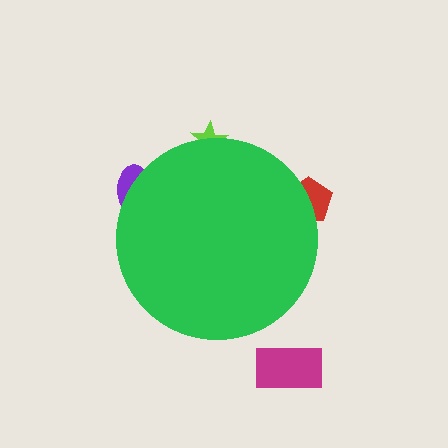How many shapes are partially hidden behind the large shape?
3 shapes are partially hidden.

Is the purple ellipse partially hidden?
Yes, the purple ellipse is partially hidden behind the green circle.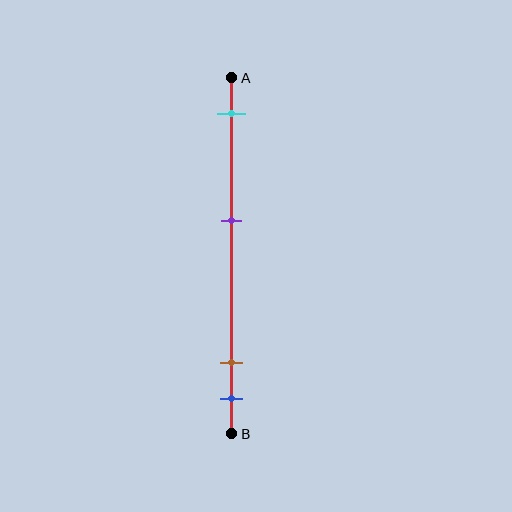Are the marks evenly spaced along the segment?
No, the marks are not evenly spaced.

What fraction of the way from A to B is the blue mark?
The blue mark is approximately 90% (0.9) of the way from A to B.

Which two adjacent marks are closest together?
The brown and blue marks are the closest adjacent pair.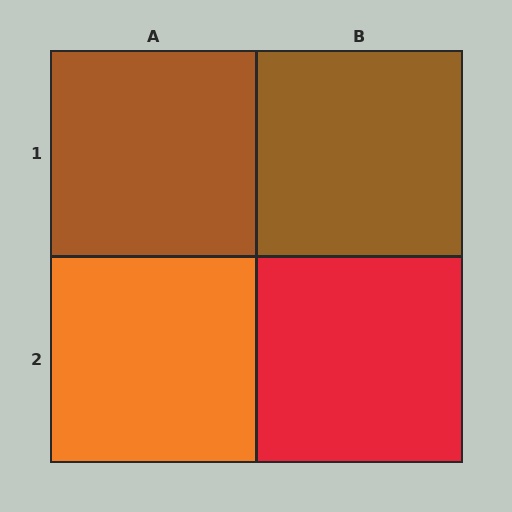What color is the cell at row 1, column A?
Brown.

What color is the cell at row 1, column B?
Brown.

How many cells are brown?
2 cells are brown.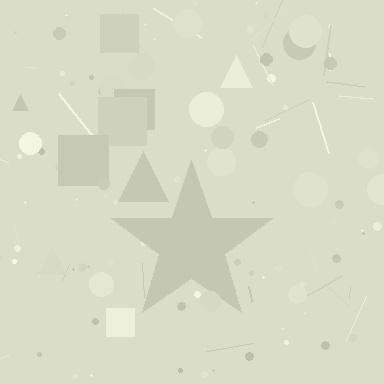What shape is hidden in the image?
A star is hidden in the image.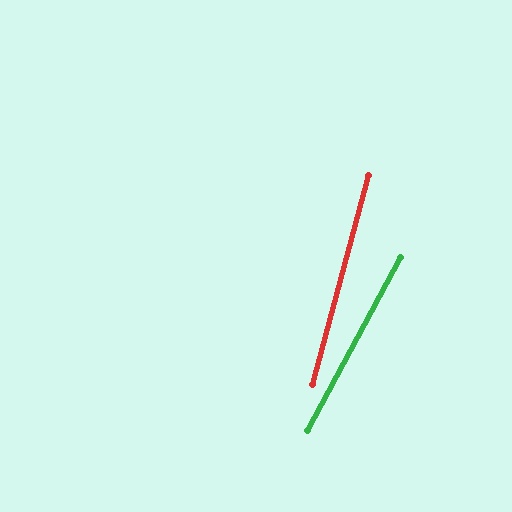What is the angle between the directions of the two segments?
Approximately 13 degrees.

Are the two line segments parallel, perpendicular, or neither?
Neither parallel nor perpendicular — they differ by about 13°.